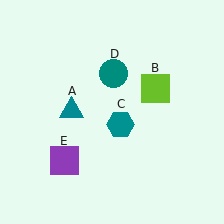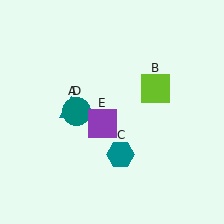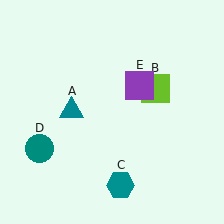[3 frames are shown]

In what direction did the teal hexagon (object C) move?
The teal hexagon (object C) moved down.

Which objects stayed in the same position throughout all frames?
Teal triangle (object A) and lime square (object B) remained stationary.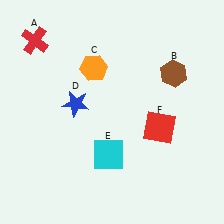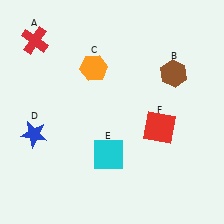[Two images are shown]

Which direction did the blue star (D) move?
The blue star (D) moved left.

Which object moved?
The blue star (D) moved left.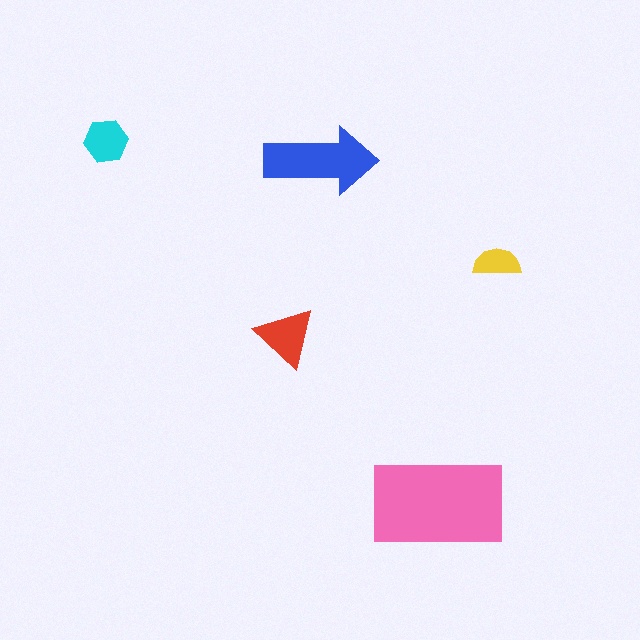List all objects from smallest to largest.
The yellow semicircle, the cyan hexagon, the red triangle, the blue arrow, the pink rectangle.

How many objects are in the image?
There are 5 objects in the image.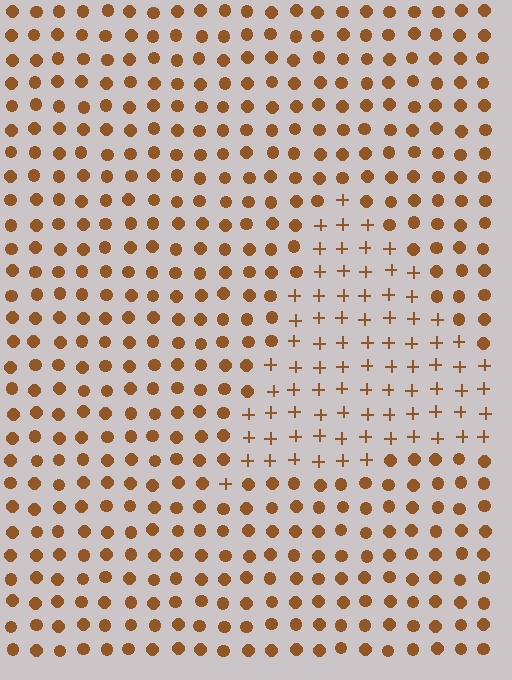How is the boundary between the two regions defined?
The boundary is defined by a change in element shape: plus signs inside vs. circles outside. All elements share the same color and spacing.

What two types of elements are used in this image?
The image uses plus signs inside the triangle region and circles outside it.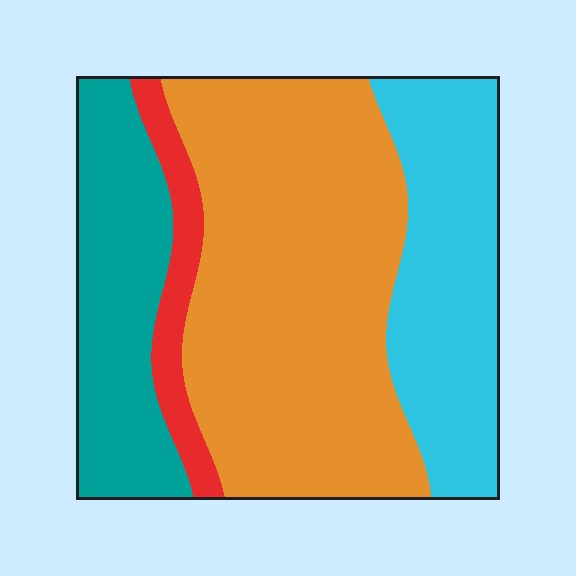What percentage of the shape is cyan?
Cyan takes up about one quarter (1/4) of the shape.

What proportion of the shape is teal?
Teal covers around 20% of the shape.